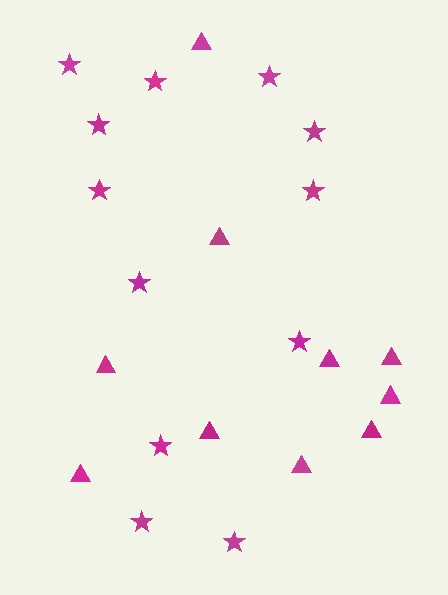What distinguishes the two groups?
There are 2 groups: one group of stars (12) and one group of triangles (10).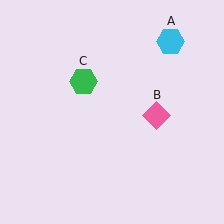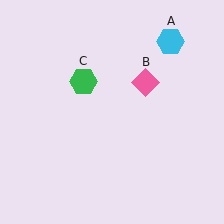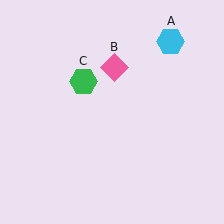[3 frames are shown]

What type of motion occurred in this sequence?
The pink diamond (object B) rotated counterclockwise around the center of the scene.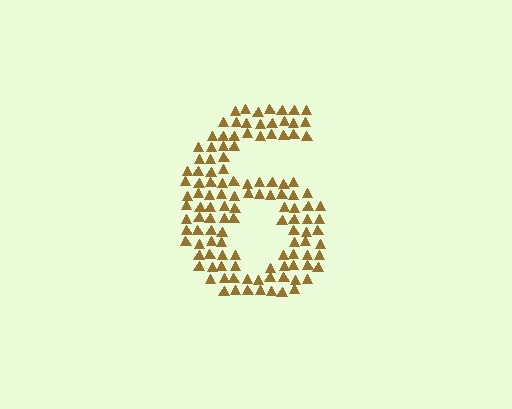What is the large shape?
The large shape is the digit 6.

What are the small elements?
The small elements are triangles.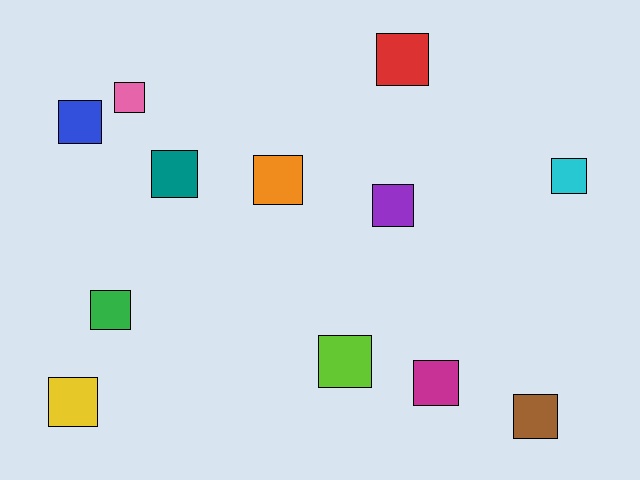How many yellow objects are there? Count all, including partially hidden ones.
There is 1 yellow object.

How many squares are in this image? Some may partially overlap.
There are 12 squares.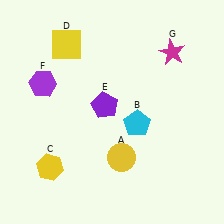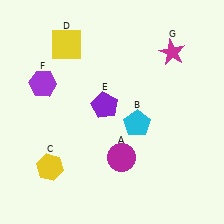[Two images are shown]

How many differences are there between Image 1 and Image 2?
There is 1 difference between the two images.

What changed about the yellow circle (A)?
In Image 1, A is yellow. In Image 2, it changed to magenta.